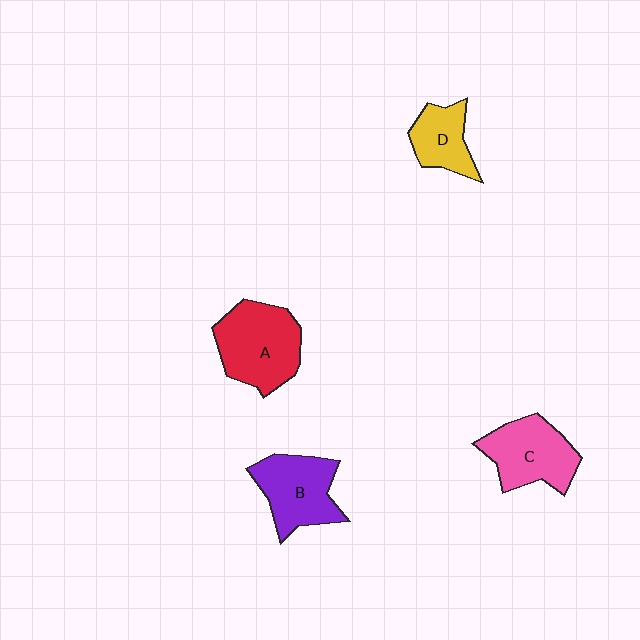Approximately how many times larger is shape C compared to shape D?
Approximately 1.5 times.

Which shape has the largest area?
Shape A (red).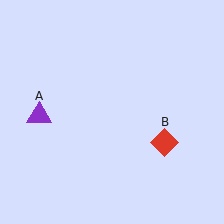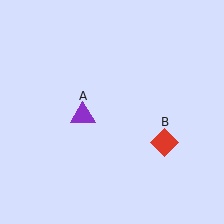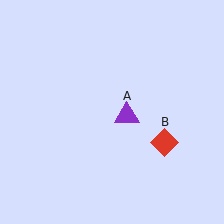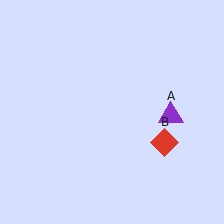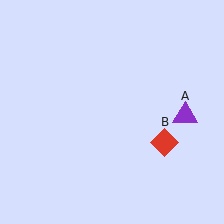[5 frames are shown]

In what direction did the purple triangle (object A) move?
The purple triangle (object A) moved right.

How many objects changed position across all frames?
1 object changed position: purple triangle (object A).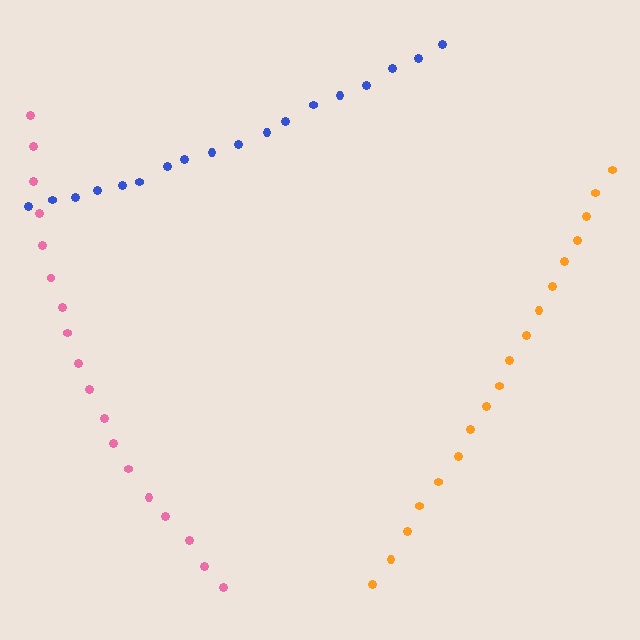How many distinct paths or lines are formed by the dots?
There are 3 distinct paths.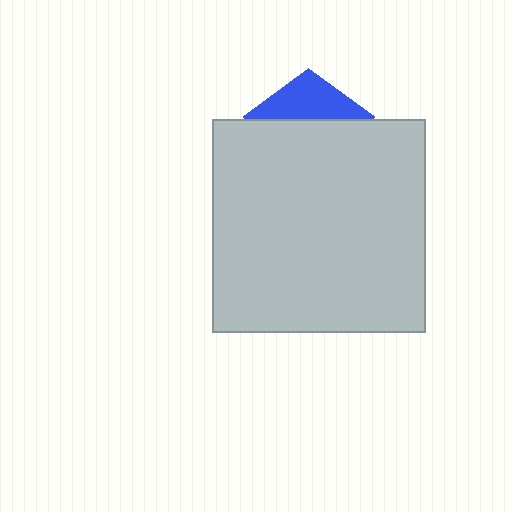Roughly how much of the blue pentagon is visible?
A small part of it is visible (roughly 31%).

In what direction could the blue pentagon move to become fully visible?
The blue pentagon could move up. That would shift it out from behind the light gray square entirely.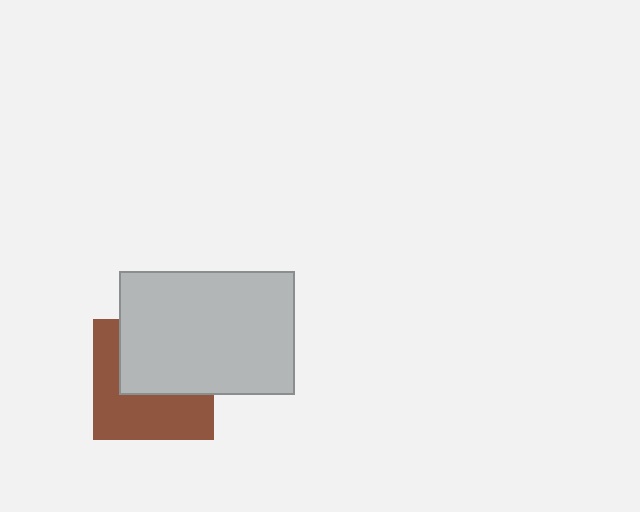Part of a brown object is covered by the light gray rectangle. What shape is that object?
It is a square.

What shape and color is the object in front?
The object in front is a light gray rectangle.